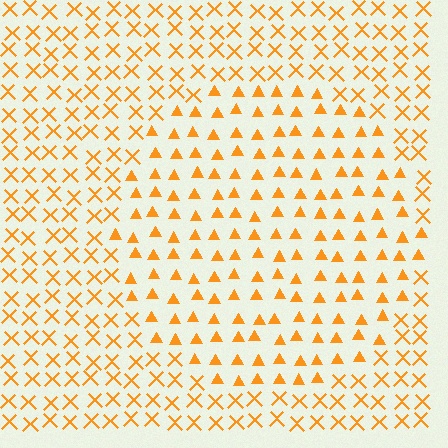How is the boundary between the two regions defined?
The boundary is defined by a change in element shape: triangles inside vs. X marks outside. All elements share the same color and spacing.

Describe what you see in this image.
The image is filled with small orange elements arranged in a uniform grid. A circle-shaped region contains triangles, while the surrounding area contains X marks. The boundary is defined purely by the change in element shape.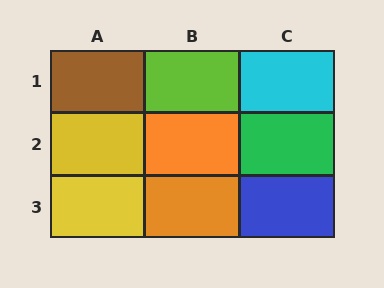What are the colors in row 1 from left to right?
Brown, lime, cyan.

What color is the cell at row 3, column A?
Yellow.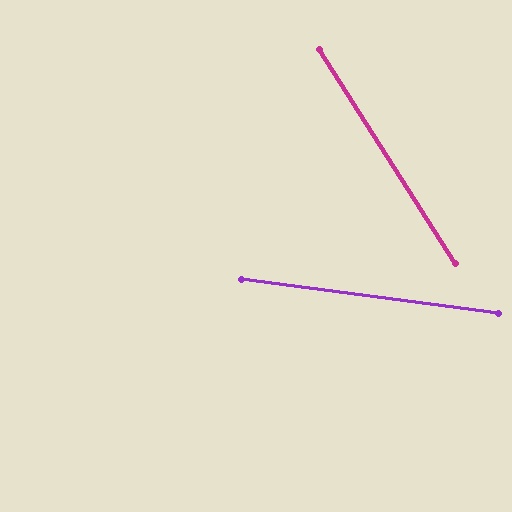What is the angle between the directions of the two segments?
Approximately 50 degrees.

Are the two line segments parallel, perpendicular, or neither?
Neither parallel nor perpendicular — they differ by about 50°.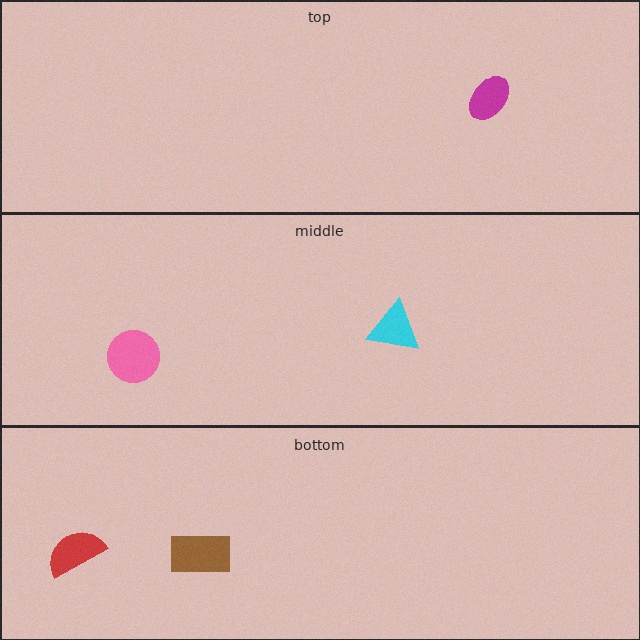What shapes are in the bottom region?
The brown rectangle, the red semicircle.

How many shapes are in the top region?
1.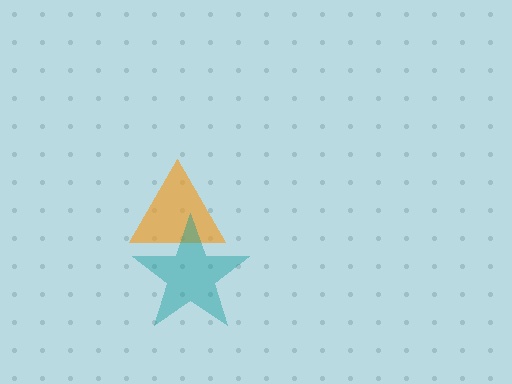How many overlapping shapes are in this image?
There are 2 overlapping shapes in the image.